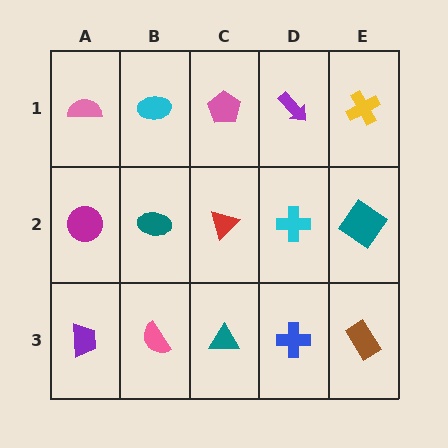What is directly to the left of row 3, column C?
A pink semicircle.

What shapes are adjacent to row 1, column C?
A red triangle (row 2, column C), a cyan ellipse (row 1, column B), a purple arrow (row 1, column D).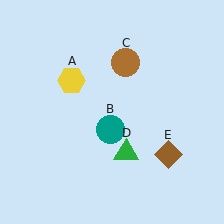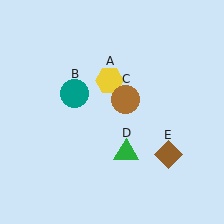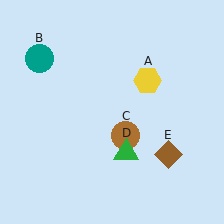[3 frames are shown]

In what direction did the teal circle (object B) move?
The teal circle (object B) moved up and to the left.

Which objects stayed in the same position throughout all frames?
Green triangle (object D) and brown diamond (object E) remained stationary.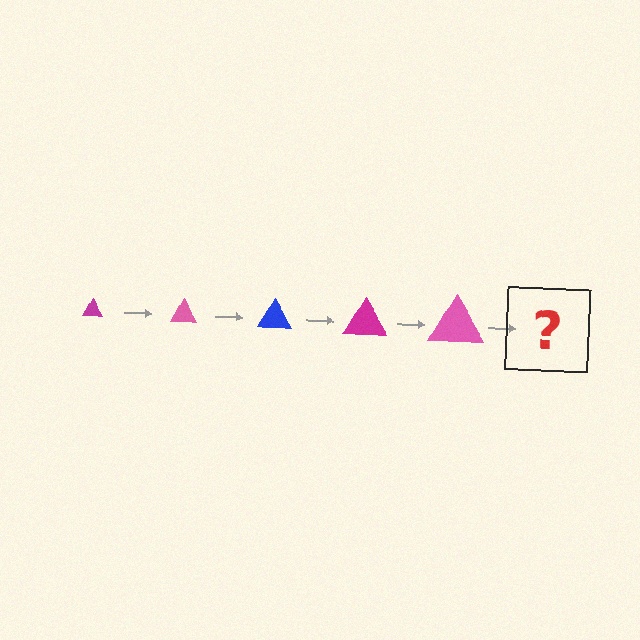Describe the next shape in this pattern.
It should be a blue triangle, larger than the previous one.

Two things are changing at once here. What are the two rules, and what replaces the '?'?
The two rules are that the triangle grows larger each step and the color cycles through magenta, pink, and blue. The '?' should be a blue triangle, larger than the previous one.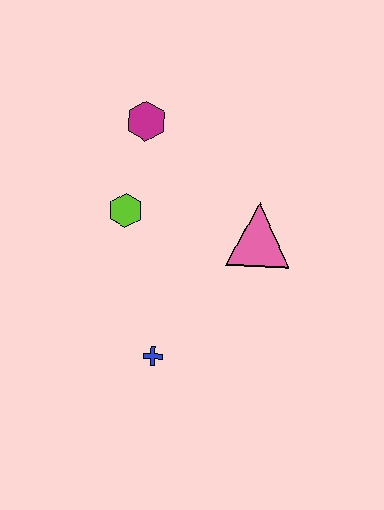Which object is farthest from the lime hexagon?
The blue cross is farthest from the lime hexagon.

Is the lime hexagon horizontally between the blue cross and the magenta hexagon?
No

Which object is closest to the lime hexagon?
The magenta hexagon is closest to the lime hexagon.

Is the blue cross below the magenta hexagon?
Yes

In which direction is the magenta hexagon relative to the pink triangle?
The magenta hexagon is to the left of the pink triangle.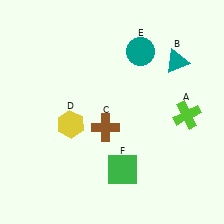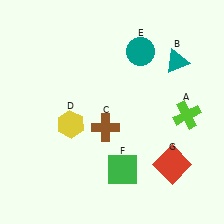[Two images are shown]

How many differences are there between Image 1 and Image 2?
There is 1 difference between the two images.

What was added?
A red square (G) was added in Image 2.